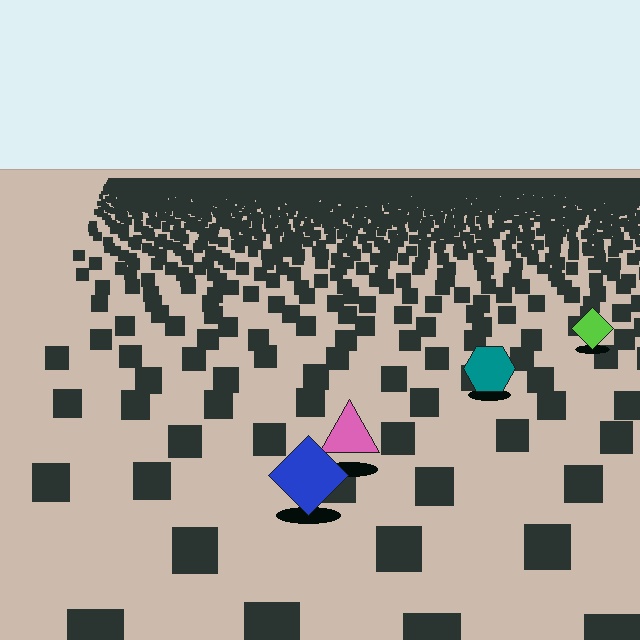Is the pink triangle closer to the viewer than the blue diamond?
No. The blue diamond is closer — you can tell from the texture gradient: the ground texture is coarser near it.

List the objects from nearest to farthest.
From nearest to farthest: the blue diamond, the pink triangle, the teal hexagon, the lime diamond.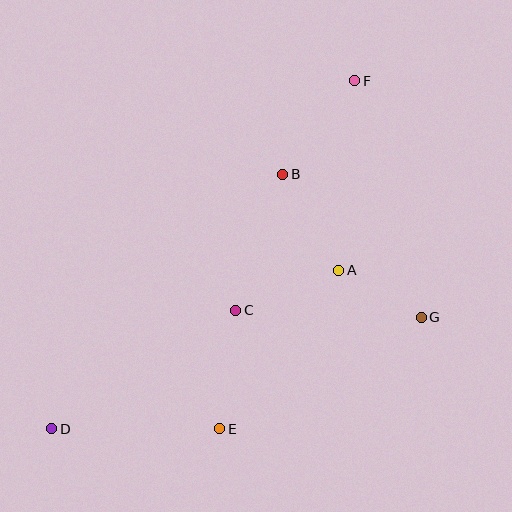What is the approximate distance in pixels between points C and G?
The distance between C and G is approximately 186 pixels.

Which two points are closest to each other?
Points A and G are closest to each other.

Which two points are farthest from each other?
Points D and F are farthest from each other.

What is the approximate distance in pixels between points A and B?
The distance between A and B is approximately 111 pixels.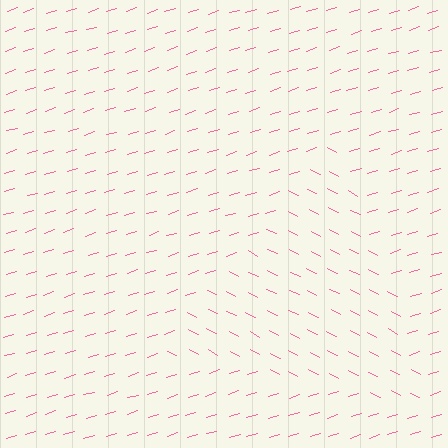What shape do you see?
I see a triangle.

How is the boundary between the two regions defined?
The boundary is defined purely by a change in line orientation (approximately 45 degrees difference). All lines are the same color and thickness.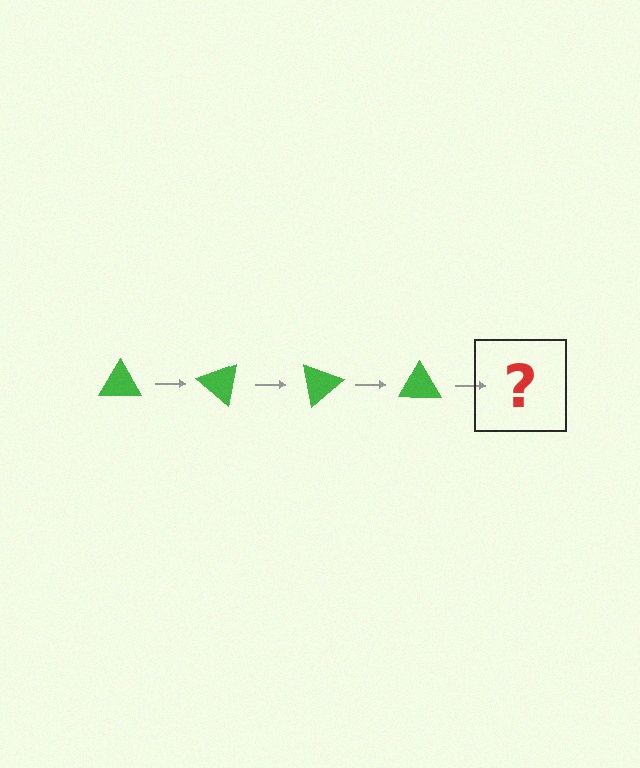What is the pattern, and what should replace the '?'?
The pattern is that the triangle rotates 40 degrees each step. The '?' should be a green triangle rotated 160 degrees.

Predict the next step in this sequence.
The next step is a green triangle rotated 160 degrees.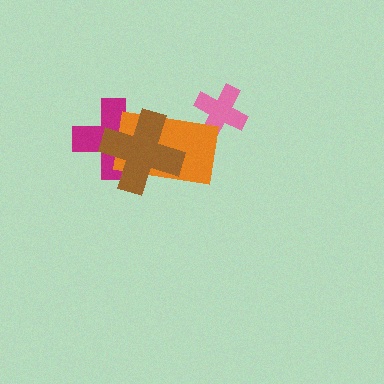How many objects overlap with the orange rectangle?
3 objects overlap with the orange rectangle.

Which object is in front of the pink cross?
The orange rectangle is in front of the pink cross.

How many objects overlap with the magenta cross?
2 objects overlap with the magenta cross.